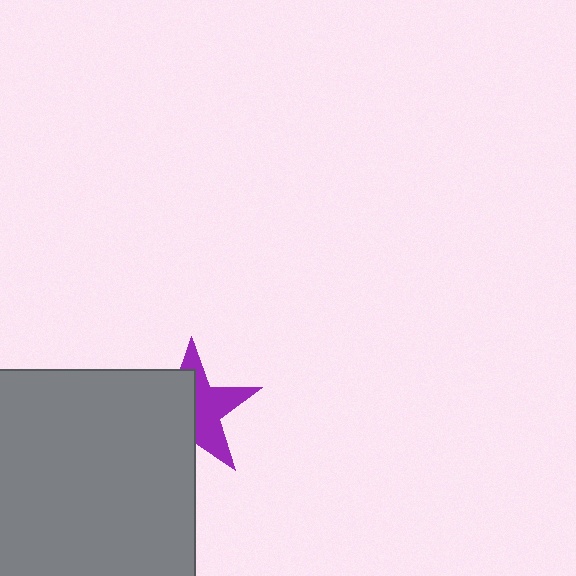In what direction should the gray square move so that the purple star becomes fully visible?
The gray square should move left. That is the shortest direction to clear the overlap and leave the purple star fully visible.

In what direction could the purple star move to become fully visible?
The purple star could move right. That would shift it out from behind the gray square entirely.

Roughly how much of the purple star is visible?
About half of it is visible (roughly 49%).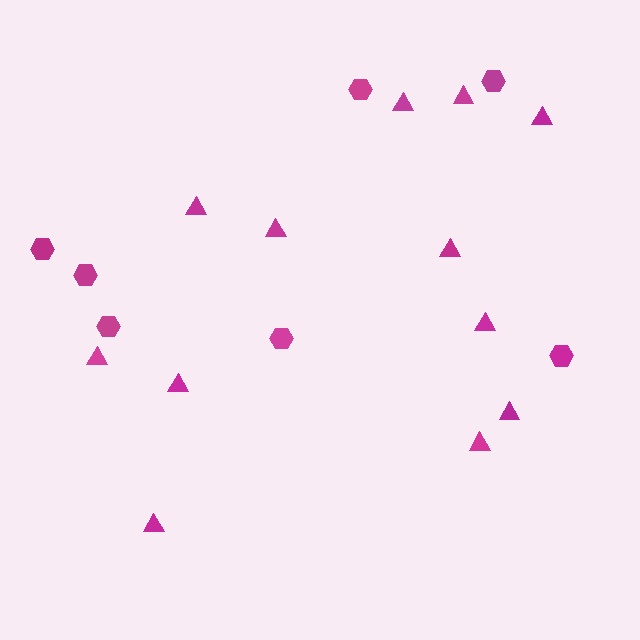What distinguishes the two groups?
There are 2 groups: one group of hexagons (7) and one group of triangles (12).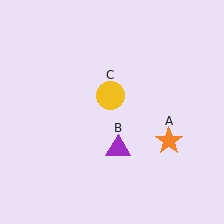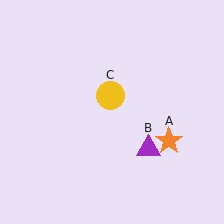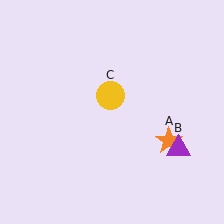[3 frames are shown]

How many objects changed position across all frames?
1 object changed position: purple triangle (object B).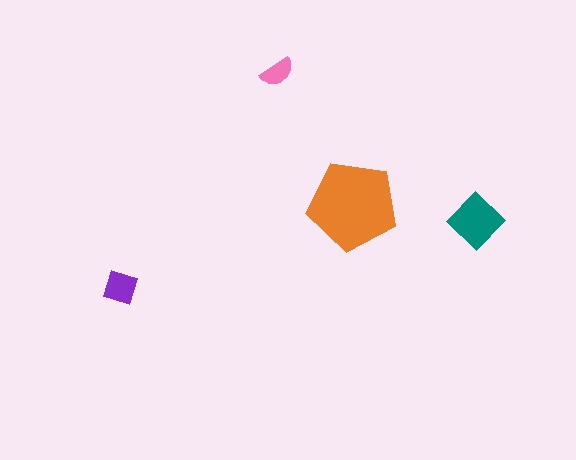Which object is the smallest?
The pink semicircle.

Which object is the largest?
The orange pentagon.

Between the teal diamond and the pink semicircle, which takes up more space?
The teal diamond.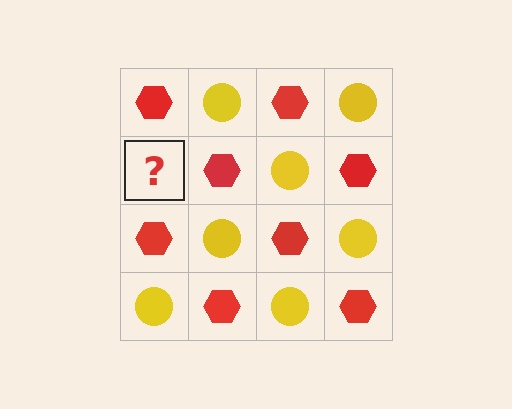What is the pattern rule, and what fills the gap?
The rule is that it alternates red hexagon and yellow circle in a checkerboard pattern. The gap should be filled with a yellow circle.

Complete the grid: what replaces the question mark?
The question mark should be replaced with a yellow circle.